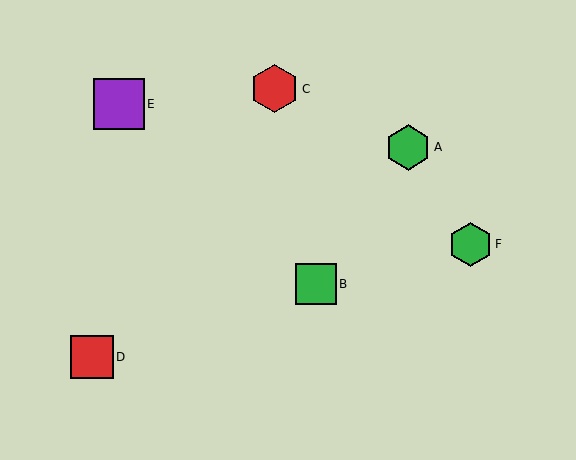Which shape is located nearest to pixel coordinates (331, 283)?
The green square (labeled B) at (316, 284) is nearest to that location.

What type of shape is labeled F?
Shape F is a green hexagon.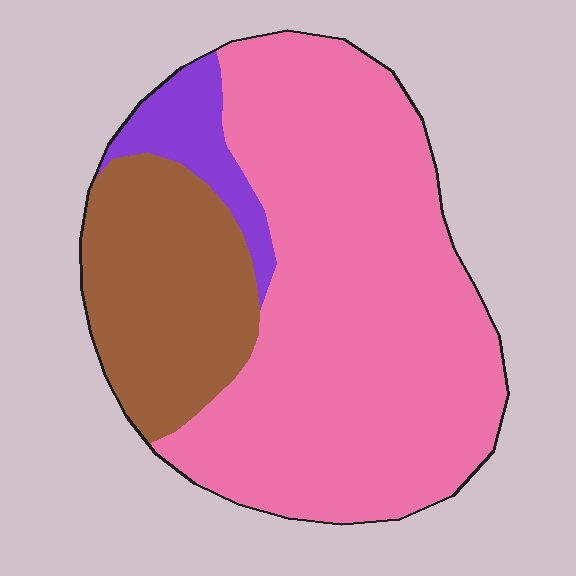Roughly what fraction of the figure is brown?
Brown takes up between a sixth and a third of the figure.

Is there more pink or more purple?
Pink.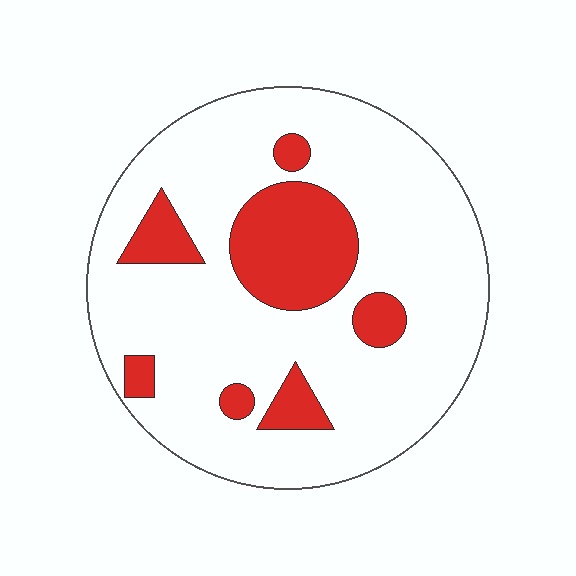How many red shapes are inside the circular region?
7.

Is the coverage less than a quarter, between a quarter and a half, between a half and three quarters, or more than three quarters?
Less than a quarter.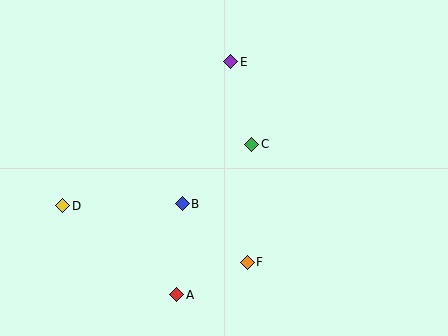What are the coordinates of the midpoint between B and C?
The midpoint between B and C is at (217, 174).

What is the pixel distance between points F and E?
The distance between F and E is 201 pixels.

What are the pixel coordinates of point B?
Point B is at (182, 204).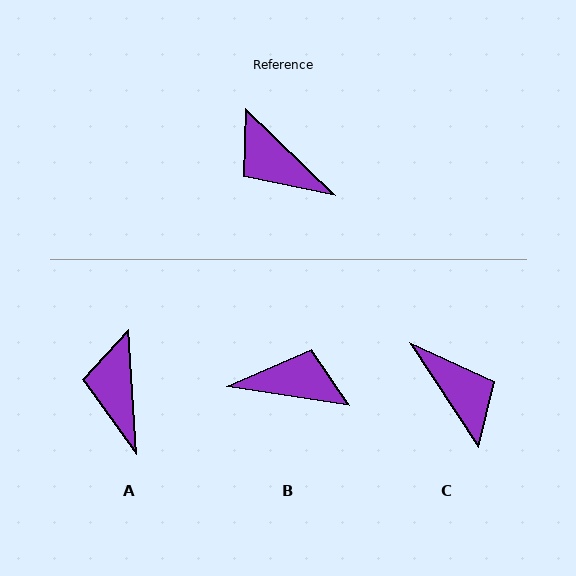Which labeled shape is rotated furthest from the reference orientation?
C, about 167 degrees away.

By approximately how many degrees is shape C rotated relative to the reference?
Approximately 167 degrees counter-clockwise.